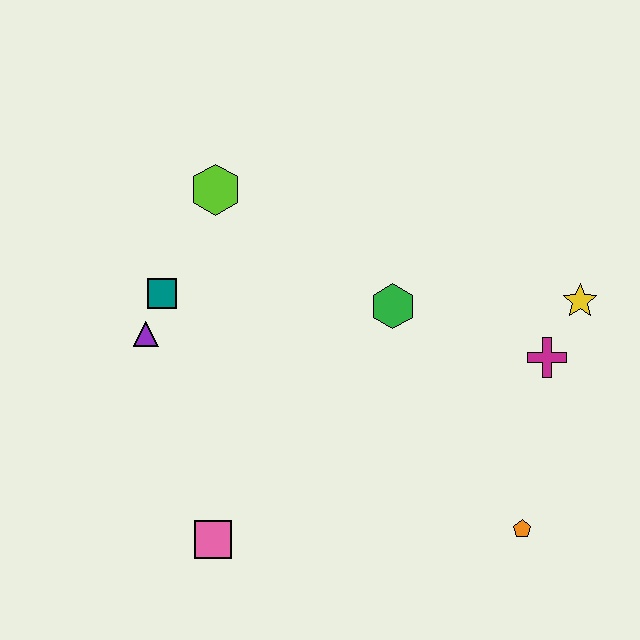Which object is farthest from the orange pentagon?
The lime hexagon is farthest from the orange pentagon.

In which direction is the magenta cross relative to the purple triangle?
The magenta cross is to the right of the purple triangle.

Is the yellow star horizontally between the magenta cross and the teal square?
No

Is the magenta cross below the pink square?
No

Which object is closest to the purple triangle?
The teal square is closest to the purple triangle.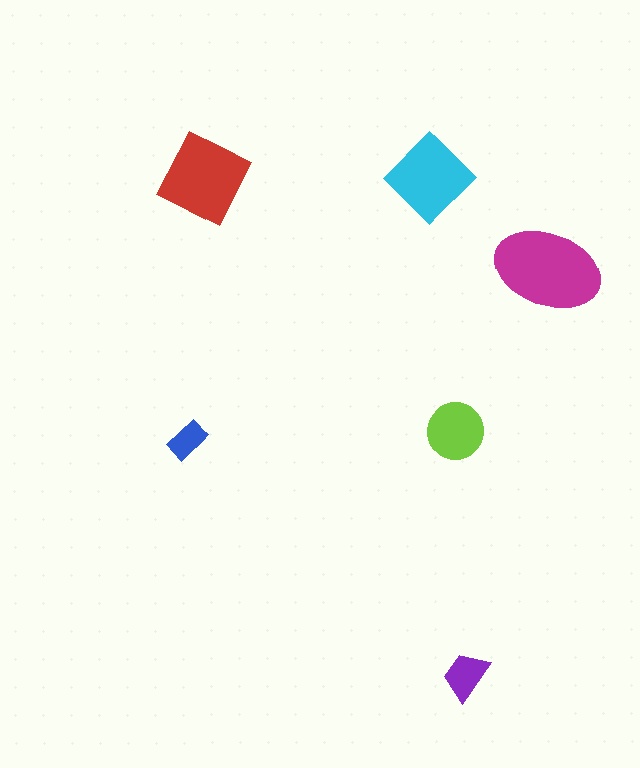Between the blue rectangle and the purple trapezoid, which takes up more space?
The purple trapezoid.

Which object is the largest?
The magenta ellipse.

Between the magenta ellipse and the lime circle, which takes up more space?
The magenta ellipse.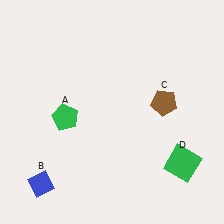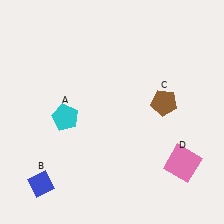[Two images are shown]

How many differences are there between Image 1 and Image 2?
There are 2 differences between the two images.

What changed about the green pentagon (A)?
In Image 1, A is green. In Image 2, it changed to cyan.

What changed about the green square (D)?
In Image 1, D is green. In Image 2, it changed to pink.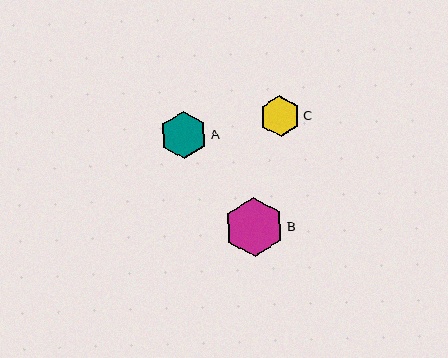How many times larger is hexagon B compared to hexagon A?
Hexagon B is approximately 1.3 times the size of hexagon A.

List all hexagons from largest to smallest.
From largest to smallest: B, A, C.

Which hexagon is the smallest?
Hexagon C is the smallest with a size of approximately 41 pixels.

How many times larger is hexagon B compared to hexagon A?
Hexagon B is approximately 1.3 times the size of hexagon A.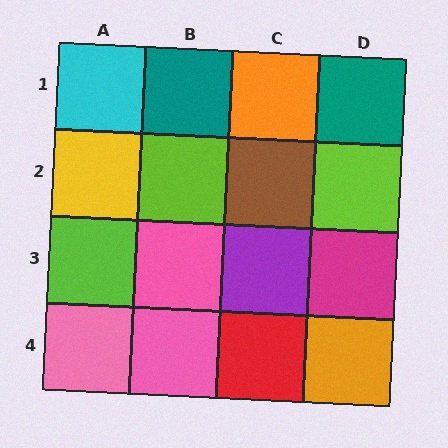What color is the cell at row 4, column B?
Pink.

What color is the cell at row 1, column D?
Teal.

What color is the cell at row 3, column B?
Pink.